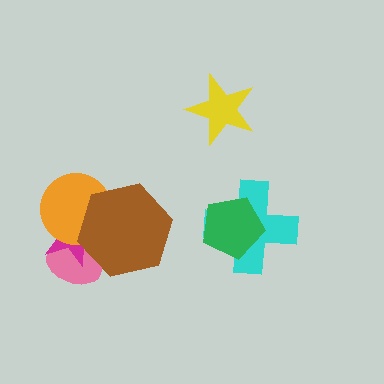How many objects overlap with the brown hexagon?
3 objects overlap with the brown hexagon.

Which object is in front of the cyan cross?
The green pentagon is in front of the cyan cross.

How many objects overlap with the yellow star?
0 objects overlap with the yellow star.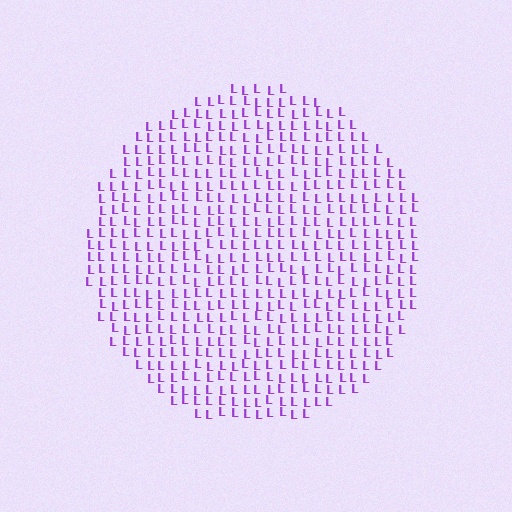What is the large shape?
The large shape is a circle.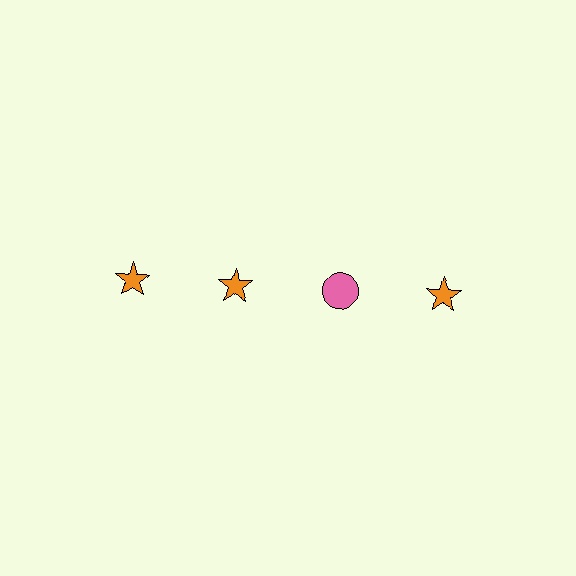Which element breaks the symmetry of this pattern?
The pink circle in the top row, center column breaks the symmetry. All other shapes are orange stars.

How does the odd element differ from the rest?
It differs in both color (pink instead of orange) and shape (circle instead of star).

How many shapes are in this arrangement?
There are 4 shapes arranged in a grid pattern.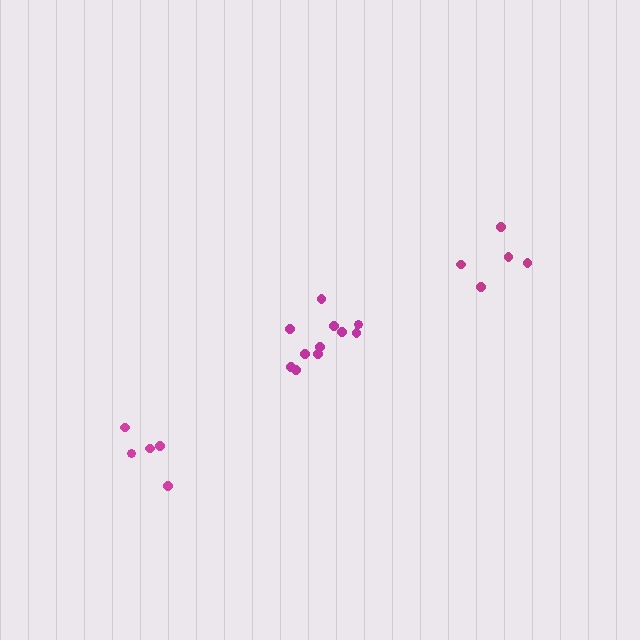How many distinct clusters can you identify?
There are 3 distinct clusters.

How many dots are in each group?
Group 1: 11 dots, Group 2: 5 dots, Group 3: 5 dots (21 total).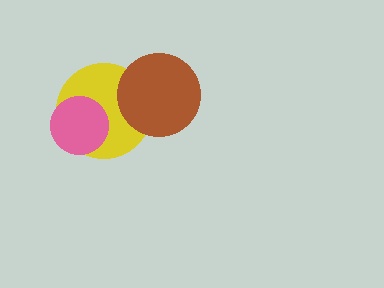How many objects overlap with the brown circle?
1 object overlaps with the brown circle.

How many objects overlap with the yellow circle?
2 objects overlap with the yellow circle.